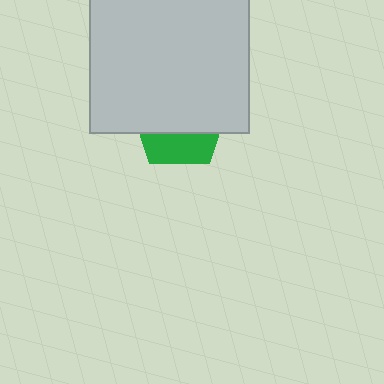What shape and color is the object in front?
The object in front is a light gray rectangle.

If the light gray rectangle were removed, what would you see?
You would see the complete green pentagon.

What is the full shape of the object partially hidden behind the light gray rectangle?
The partially hidden object is a green pentagon.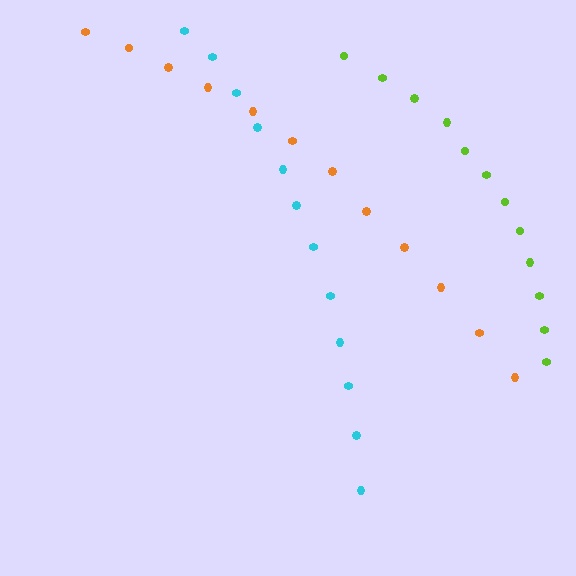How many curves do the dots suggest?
There are 3 distinct paths.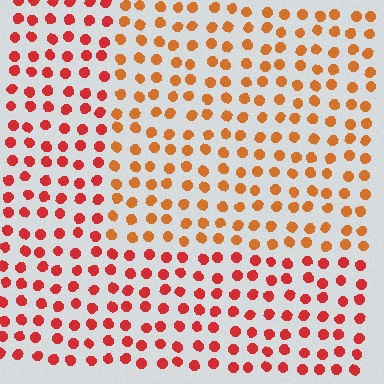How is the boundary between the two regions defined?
The boundary is defined purely by a slight shift in hue (about 28 degrees). Spacing, size, and orientation are identical on both sides.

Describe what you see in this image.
The image is filled with small red elements in a uniform arrangement. A rectangle-shaped region is visible where the elements are tinted to a slightly different hue, forming a subtle color boundary.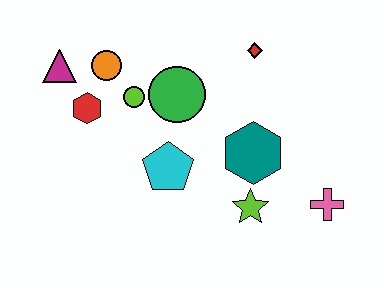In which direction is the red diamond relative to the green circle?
The red diamond is to the right of the green circle.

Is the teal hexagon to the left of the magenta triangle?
No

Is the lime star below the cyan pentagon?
Yes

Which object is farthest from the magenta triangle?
The pink cross is farthest from the magenta triangle.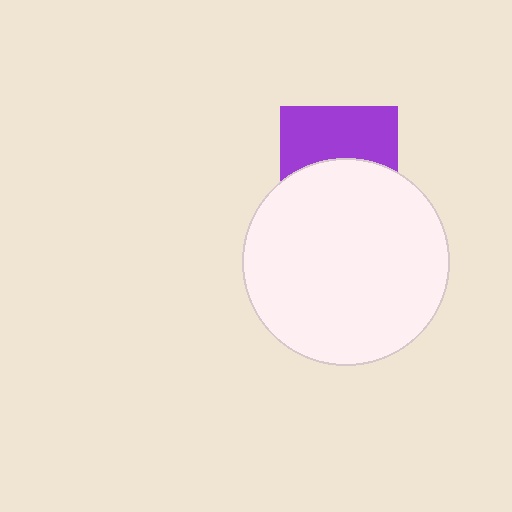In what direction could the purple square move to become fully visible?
The purple square could move up. That would shift it out from behind the white circle entirely.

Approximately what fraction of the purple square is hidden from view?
Roughly 50% of the purple square is hidden behind the white circle.